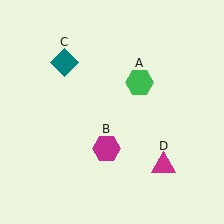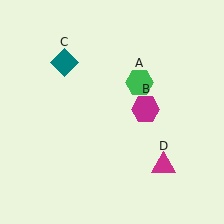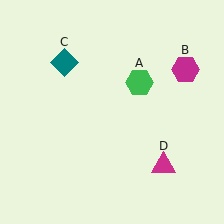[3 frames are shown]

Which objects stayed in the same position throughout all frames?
Green hexagon (object A) and teal diamond (object C) and magenta triangle (object D) remained stationary.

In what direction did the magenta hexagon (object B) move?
The magenta hexagon (object B) moved up and to the right.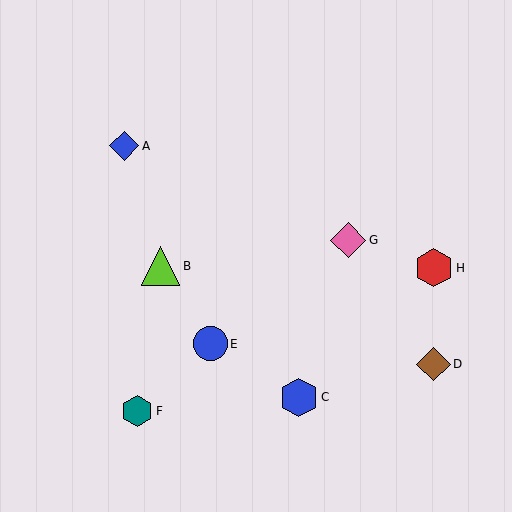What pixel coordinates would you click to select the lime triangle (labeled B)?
Click at (161, 266) to select the lime triangle B.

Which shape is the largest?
The lime triangle (labeled B) is the largest.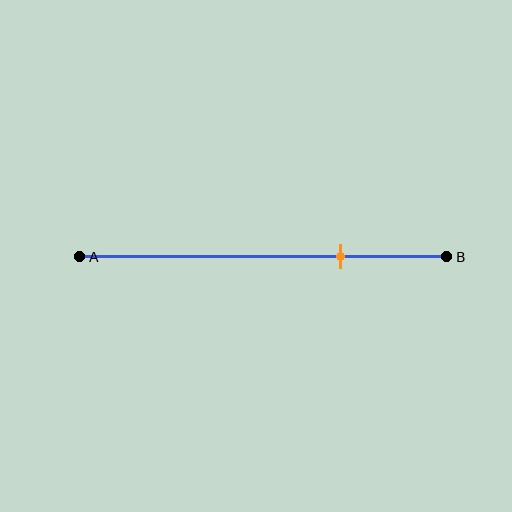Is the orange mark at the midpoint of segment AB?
No, the mark is at about 70% from A, not at the 50% midpoint.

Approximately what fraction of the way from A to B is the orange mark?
The orange mark is approximately 70% of the way from A to B.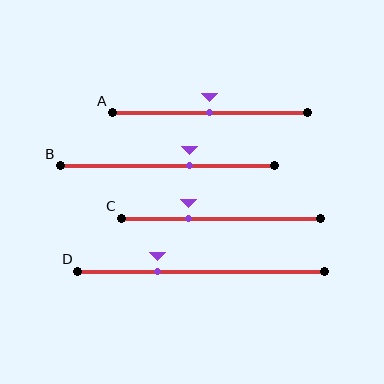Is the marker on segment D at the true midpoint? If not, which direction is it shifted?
No, the marker on segment D is shifted to the left by about 18% of the segment length.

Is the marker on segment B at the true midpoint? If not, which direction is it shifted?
No, the marker on segment B is shifted to the right by about 10% of the segment length.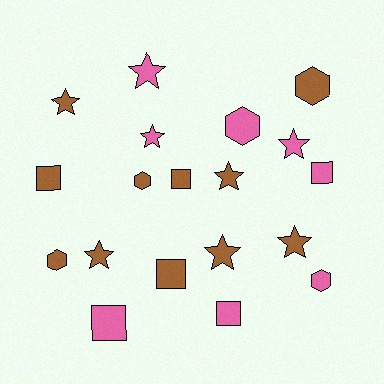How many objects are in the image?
There are 19 objects.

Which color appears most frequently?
Brown, with 11 objects.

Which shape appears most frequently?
Star, with 8 objects.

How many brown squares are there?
There are 3 brown squares.